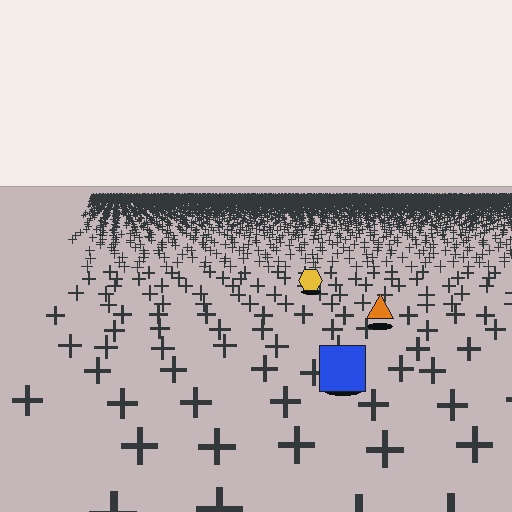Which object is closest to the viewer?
The blue square is closest. The texture marks near it are larger and more spread out.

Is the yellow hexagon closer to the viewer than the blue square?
No. The blue square is closer — you can tell from the texture gradient: the ground texture is coarser near it.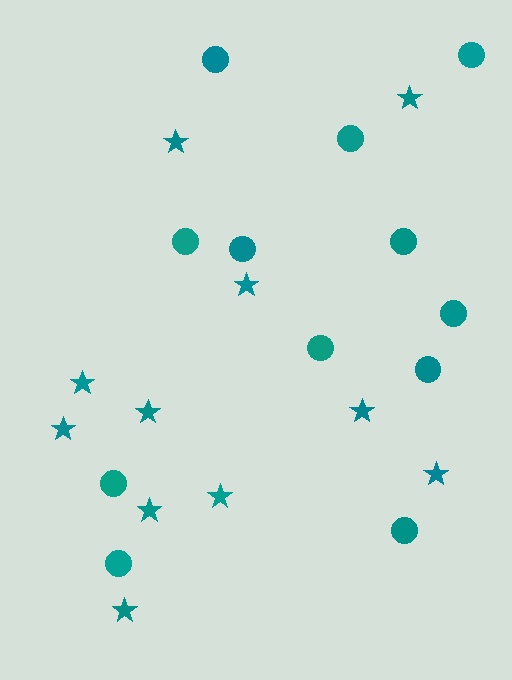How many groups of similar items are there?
There are 2 groups: one group of circles (12) and one group of stars (11).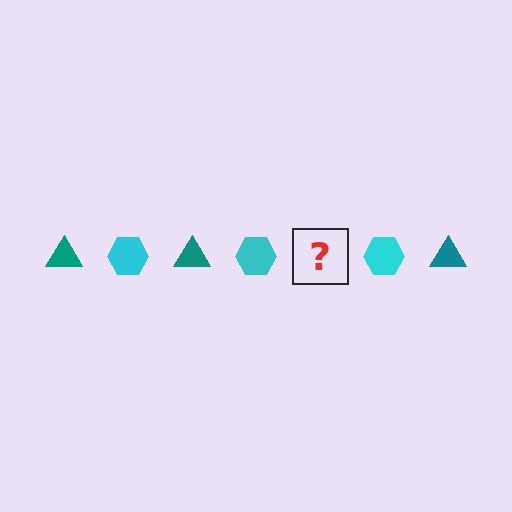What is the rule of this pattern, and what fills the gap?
The rule is that the pattern alternates between teal triangle and cyan hexagon. The gap should be filled with a teal triangle.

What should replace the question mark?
The question mark should be replaced with a teal triangle.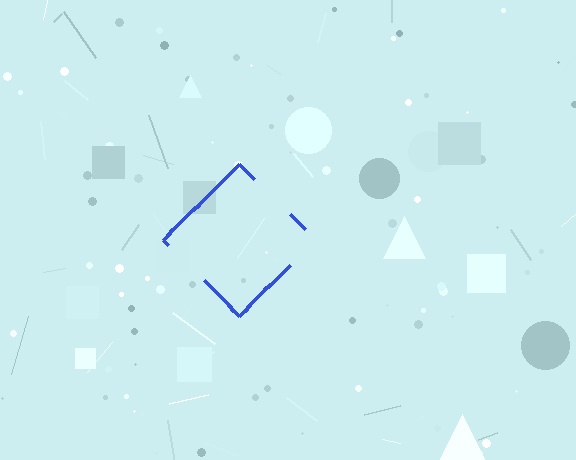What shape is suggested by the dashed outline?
The dashed outline suggests a diamond.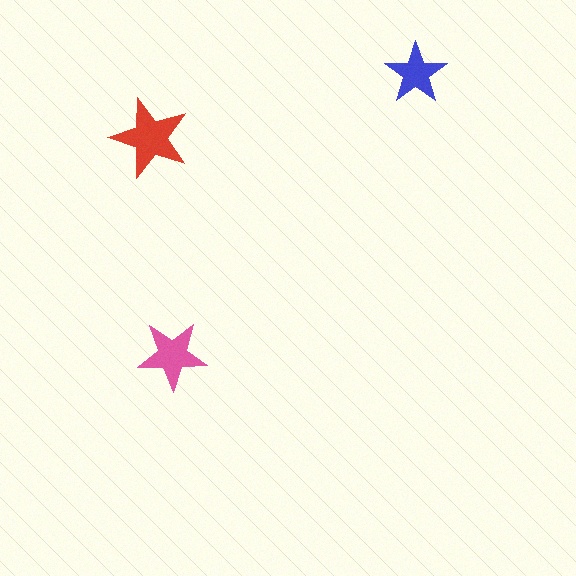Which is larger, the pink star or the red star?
The red one.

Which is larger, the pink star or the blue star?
The pink one.